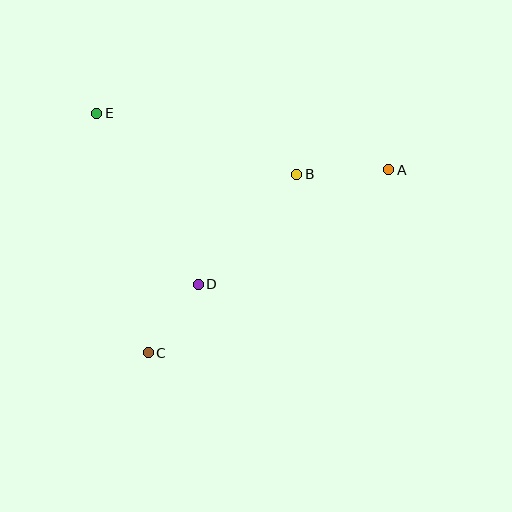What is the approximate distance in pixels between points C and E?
The distance between C and E is approximately 245 pixels.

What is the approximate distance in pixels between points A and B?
The distance between A and B is approximately 92 pixels.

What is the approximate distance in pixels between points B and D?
The distance between B and D is approximately 148 pixels.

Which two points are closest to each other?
Points C and D are closest to each other.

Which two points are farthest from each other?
Points A and C are farthest from each other.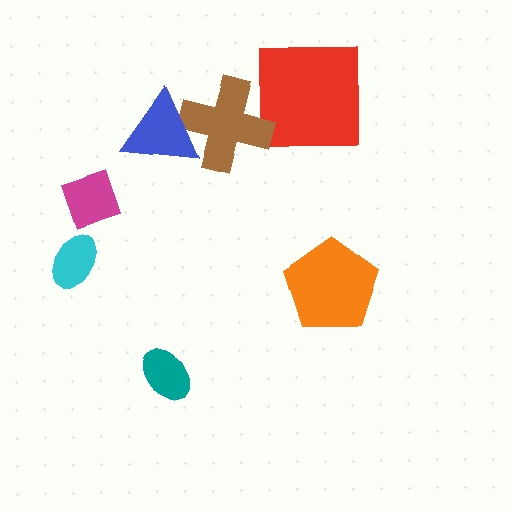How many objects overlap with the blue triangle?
1 object overlaps with the blue triangle.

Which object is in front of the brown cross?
The blue triangle is in front of the brown cross.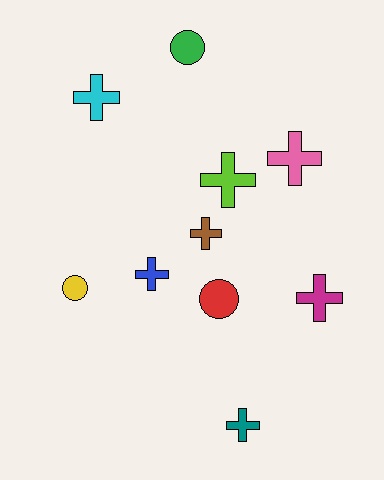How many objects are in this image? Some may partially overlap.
There are 10 objects.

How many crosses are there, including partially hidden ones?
There are 7 crosses.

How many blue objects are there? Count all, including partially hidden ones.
There is 1 blue object.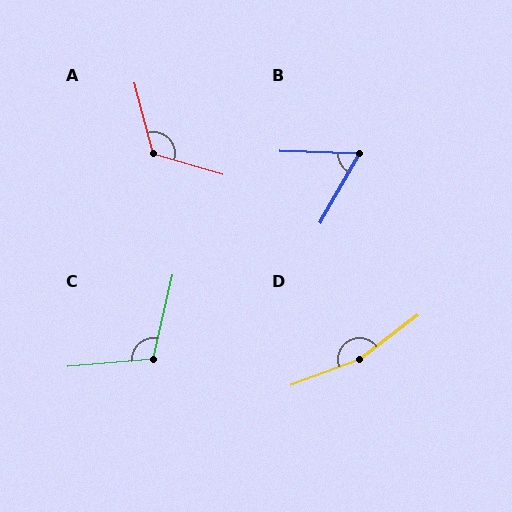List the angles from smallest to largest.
B (62°), C (108°), A (122°), D (163°).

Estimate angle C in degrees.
Approximately 108 degrees.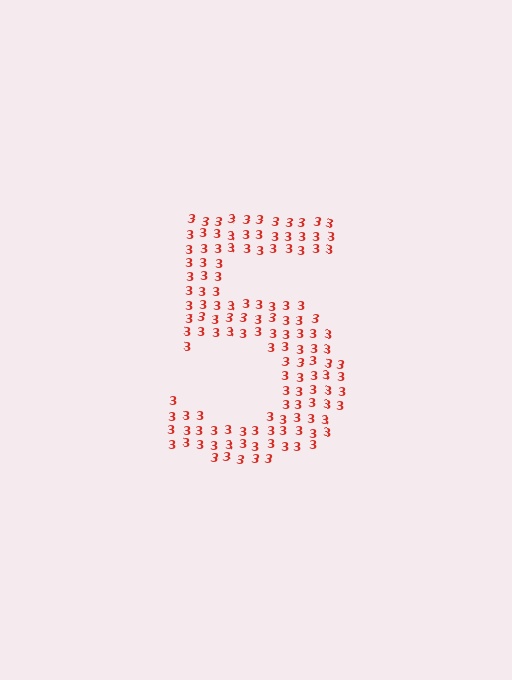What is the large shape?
The large shape is the digit 5.